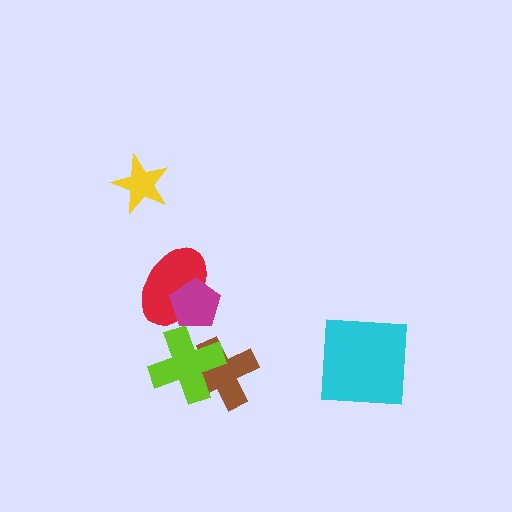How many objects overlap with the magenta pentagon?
1 object overlaps with the magenta pentagon.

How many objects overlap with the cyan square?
0 objects overlap with the cyan square.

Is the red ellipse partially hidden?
Yes, it is partially covered by another shape.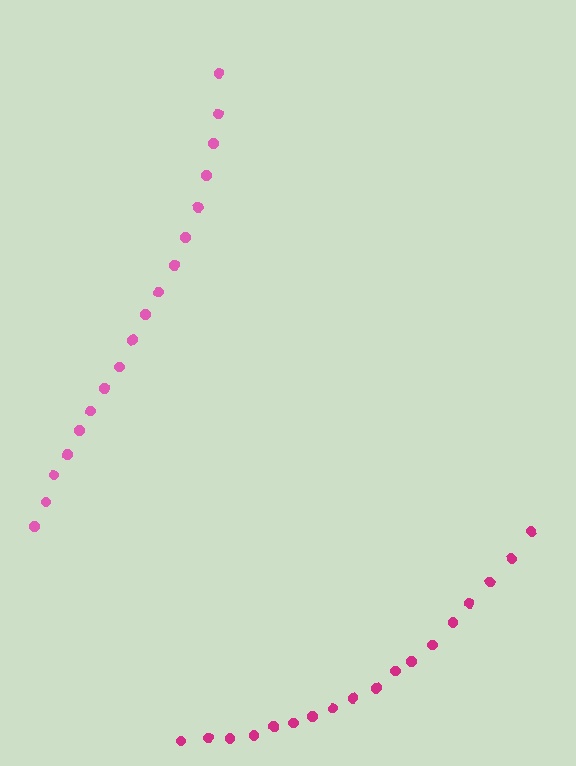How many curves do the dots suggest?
There are 2 distinct paths.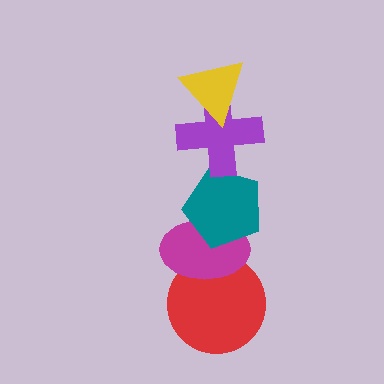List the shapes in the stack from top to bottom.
From top to bottom: the yellow triangle, the purple cross, the teal pentagon, the magenta ellipse, the red circle.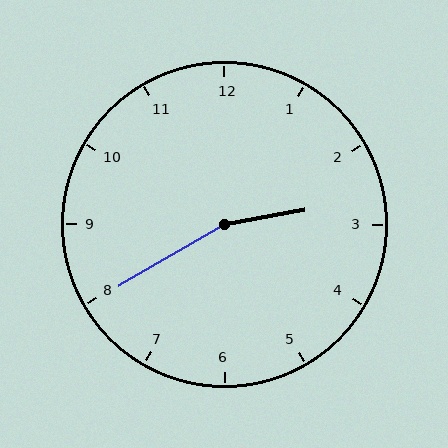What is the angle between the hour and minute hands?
Approximately 160 degrees.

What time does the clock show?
2:40.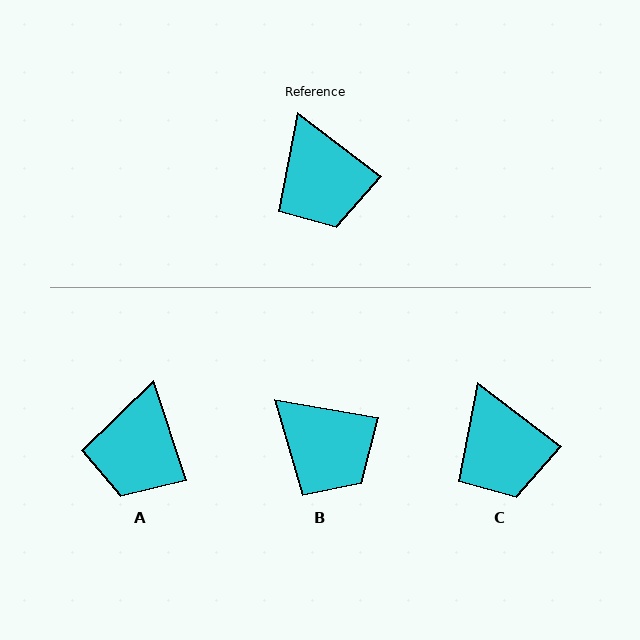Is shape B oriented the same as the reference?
No, it is off by about 27 degrees.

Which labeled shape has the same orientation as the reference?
C.